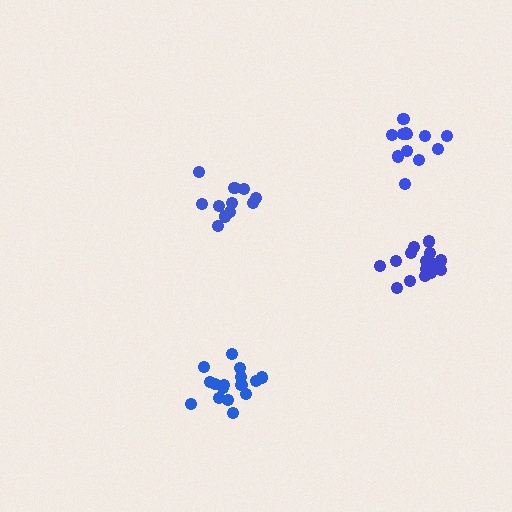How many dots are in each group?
Group 1: 11 dots, Group 2: 16 dots, Group 3: 15 dots, Group 4: 12 dots (54 total).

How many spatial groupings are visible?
There are 4 spatial groupings.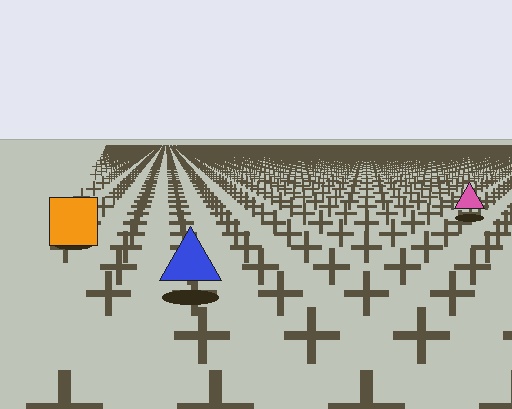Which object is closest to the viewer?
The blue triangle is closest. The texture marks near it are larger and more spread out.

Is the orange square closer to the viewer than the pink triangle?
Yes. The orange square is closer — you can tell from the texture gradient: the ground texture is coarser near it.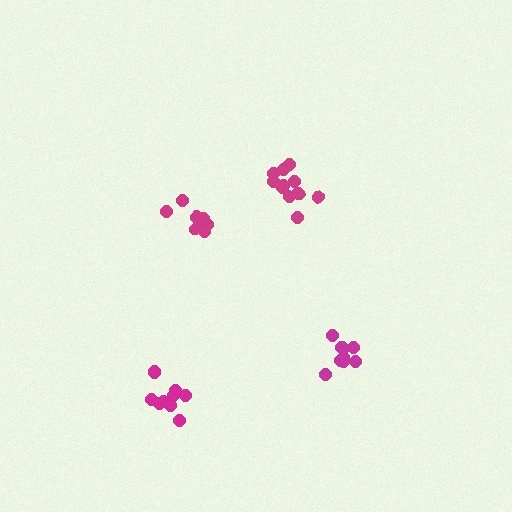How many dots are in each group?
Group 1: 9 dots, Group 2: 11 dots, Group 3: 9 dots, Group 4: 9 dots (38 total).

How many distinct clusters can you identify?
There are 4 distinct clusters.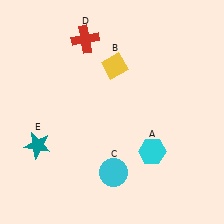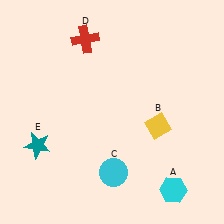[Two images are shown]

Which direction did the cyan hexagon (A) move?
The cyan hexagon (A) moved down.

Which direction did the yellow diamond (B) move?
The yellow diamond (B) moved down.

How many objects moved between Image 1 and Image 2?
2 objects moved between the two images.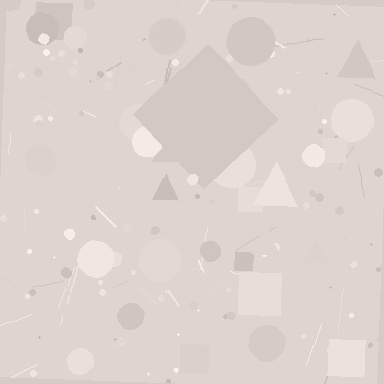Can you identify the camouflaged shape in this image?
The camouflaged shape is a diamond.